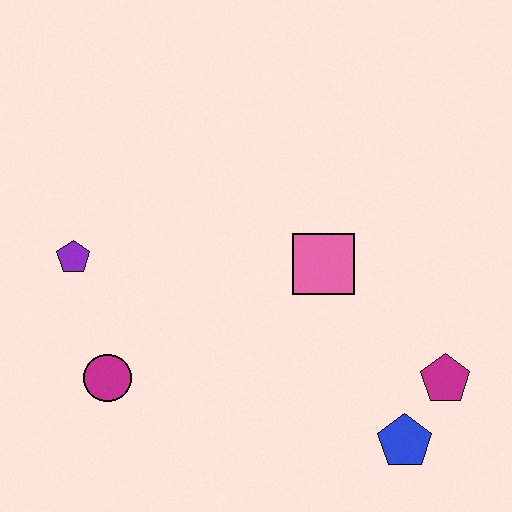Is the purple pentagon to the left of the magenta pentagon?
Yes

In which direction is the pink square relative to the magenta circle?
The pink square is to the right of the magenta circle.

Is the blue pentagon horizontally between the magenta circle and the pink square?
No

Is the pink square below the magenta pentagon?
No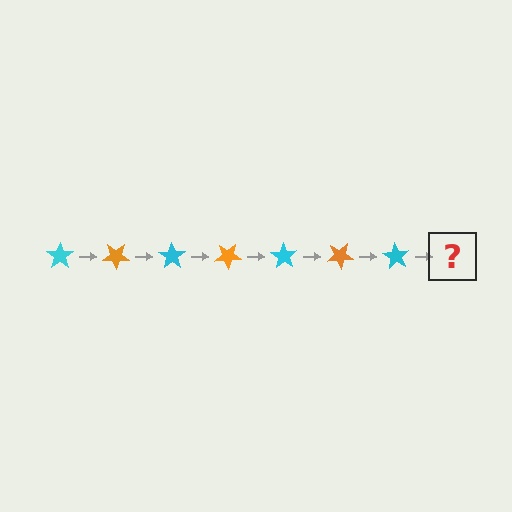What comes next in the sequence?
The next element should be an orange star, rotated 245 degrees from the start.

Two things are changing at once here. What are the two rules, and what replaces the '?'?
The two rules are that it rotates 35 degrees each step and the color cycles through cyan and orange. The '?' should be an orange star, rotated 245 degrees from the start.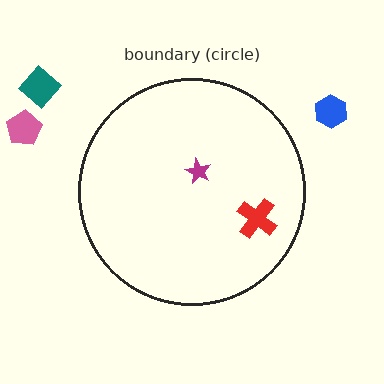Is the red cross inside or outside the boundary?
Inside.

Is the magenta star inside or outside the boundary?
Inside.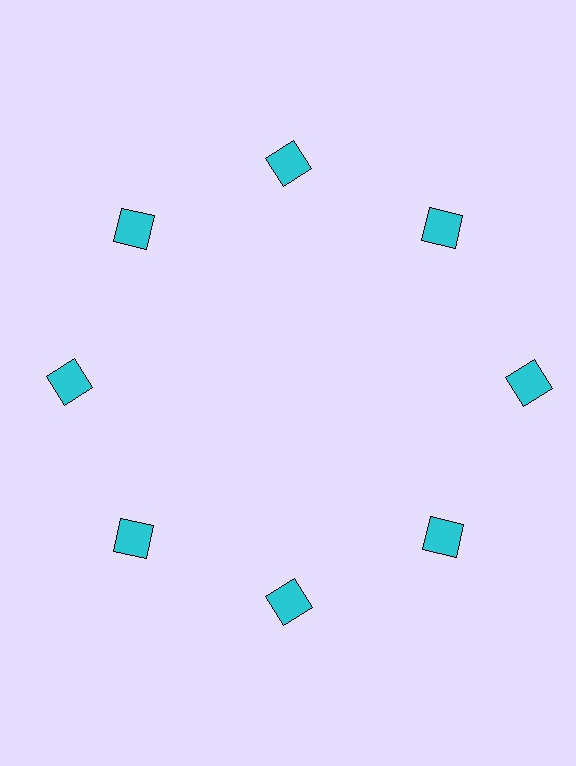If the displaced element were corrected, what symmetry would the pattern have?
It would have 8-fold rotational symmetry — the pattern would map onto itself every 45 degrees.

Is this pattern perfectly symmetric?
No. The 8 cyan squares are arranged in a ring, but one element near the 3 o'clock position is pushed outward from the center, breaking the 8-fold rotational symmetry.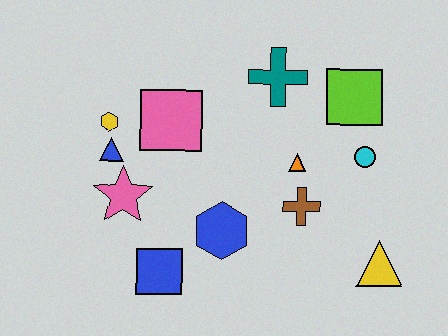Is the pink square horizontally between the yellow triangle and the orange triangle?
No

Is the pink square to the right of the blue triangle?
Yes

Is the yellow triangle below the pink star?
Yes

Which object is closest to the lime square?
The cyan circle is closest to the lime square.